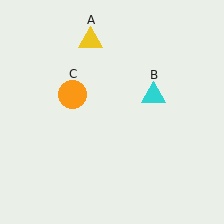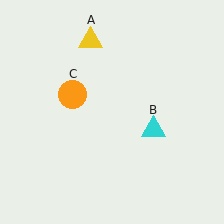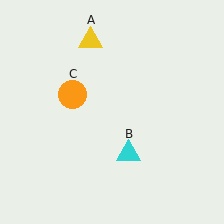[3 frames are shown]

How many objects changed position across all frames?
1 object changed position: cyan triangle (object B).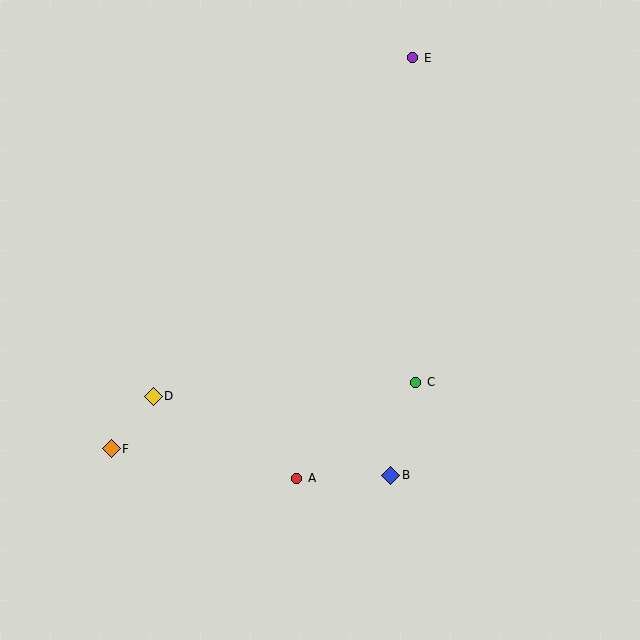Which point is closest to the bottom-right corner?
Point B is closest to the bottom-right corner.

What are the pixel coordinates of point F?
Point F is at (111, 449).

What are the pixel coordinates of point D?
Point D is at (153, 396).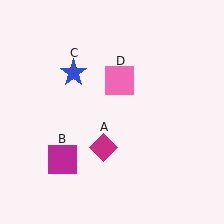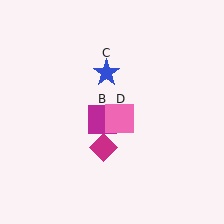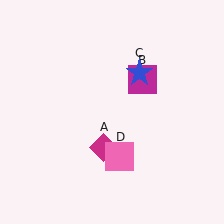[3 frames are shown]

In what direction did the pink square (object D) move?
The pink square (object D) moved down.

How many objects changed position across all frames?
3 objects changed position: magenta square (object B), blue star (object C), pink square (object D).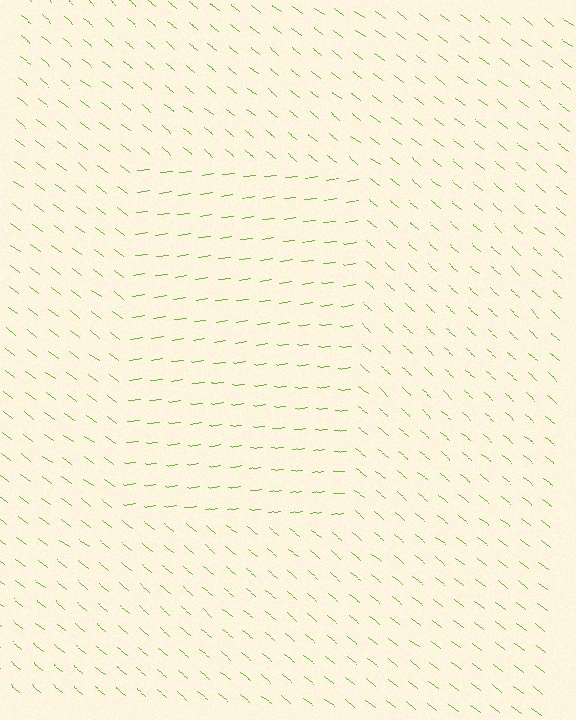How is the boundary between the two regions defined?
The boundary is defined purely by a change in line orientation (approximately 45 degrees difference). All lines are the same color and thickness.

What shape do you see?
I see a rectangle.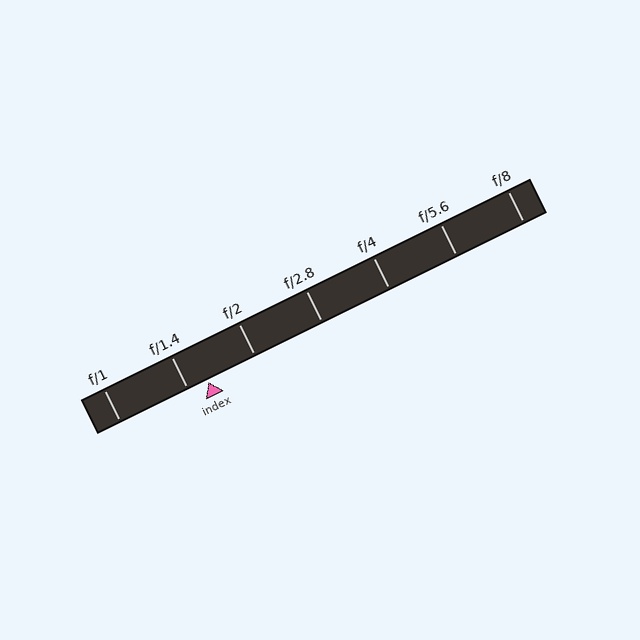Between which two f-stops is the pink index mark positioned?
The index mark is between f/1.4 and f/2.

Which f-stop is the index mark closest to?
The index mark is closest to f/1.4.